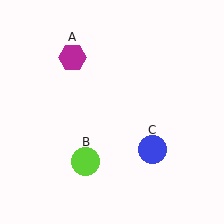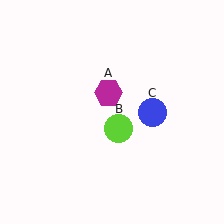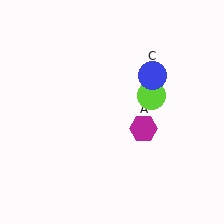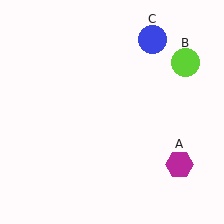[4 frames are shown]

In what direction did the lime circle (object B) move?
The lime circle (object B) moved up and to the right.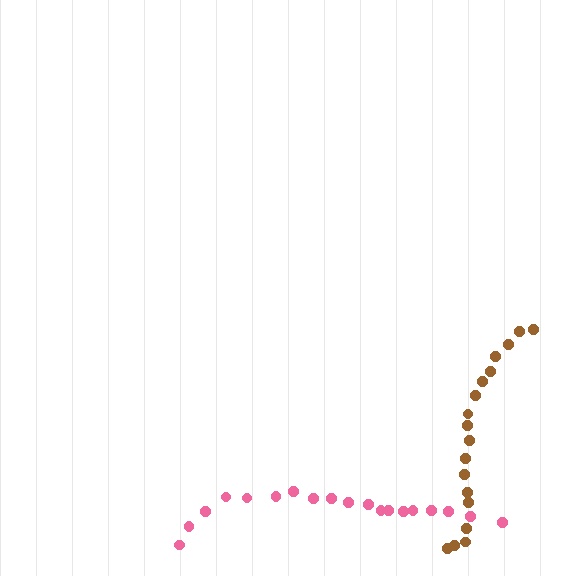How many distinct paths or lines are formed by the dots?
There are 2 distinct paths.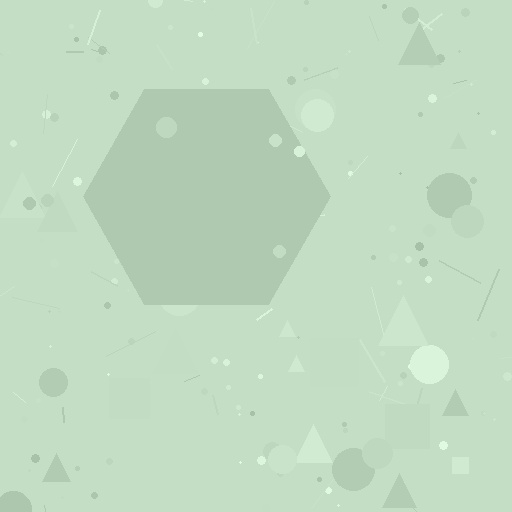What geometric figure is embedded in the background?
A hexagon is embedded in the background.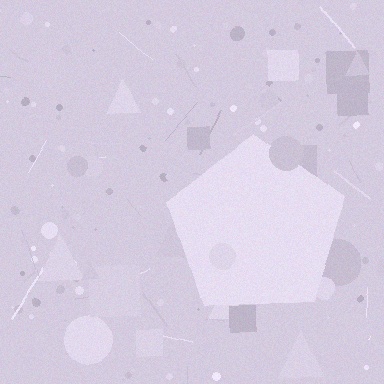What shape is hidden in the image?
A pentagon is hidden in the image.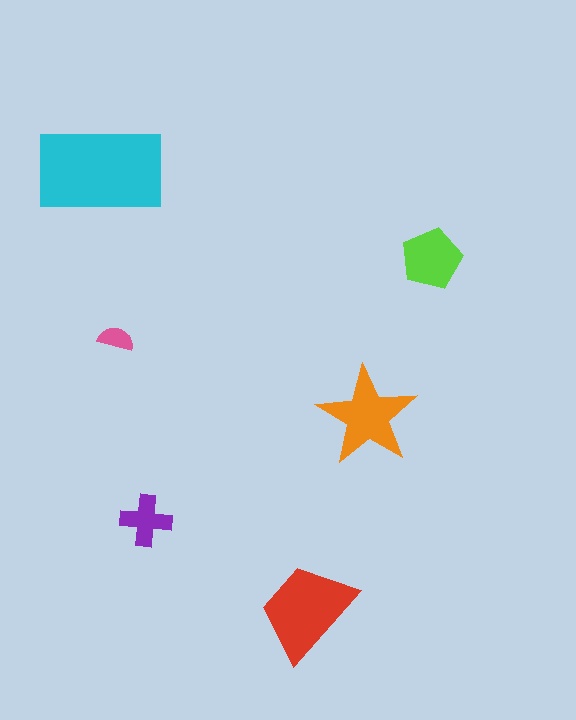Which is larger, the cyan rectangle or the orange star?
The cyan rectangle.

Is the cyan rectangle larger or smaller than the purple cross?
Larger.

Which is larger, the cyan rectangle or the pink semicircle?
The cyan rectangle.